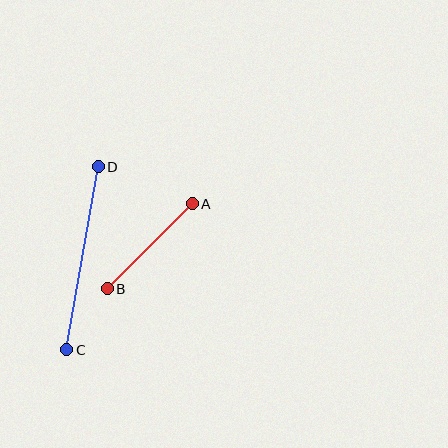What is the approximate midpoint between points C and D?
The midpoint is at approximately (82, 258) pixels.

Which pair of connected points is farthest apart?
Points C and D are farthest apart.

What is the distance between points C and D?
The distance is approximately 186 pixels.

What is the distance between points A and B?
The distance is approximately 121 pixels.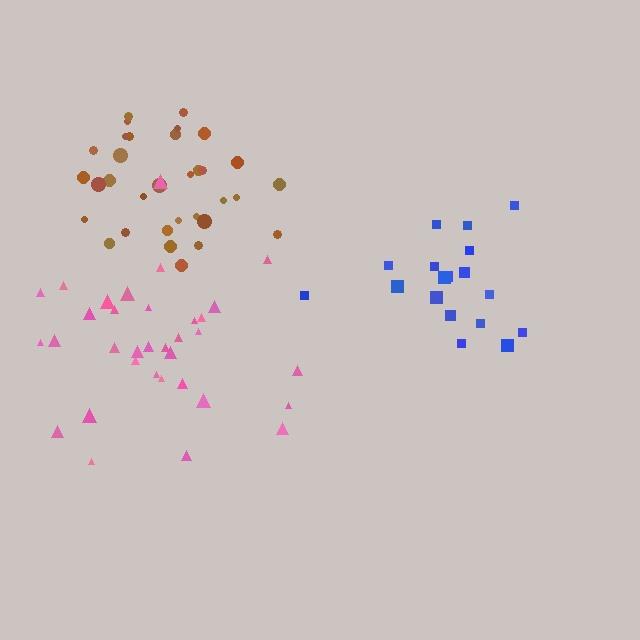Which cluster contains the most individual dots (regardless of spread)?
Pink (35).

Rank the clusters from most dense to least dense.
brown, pink, blue.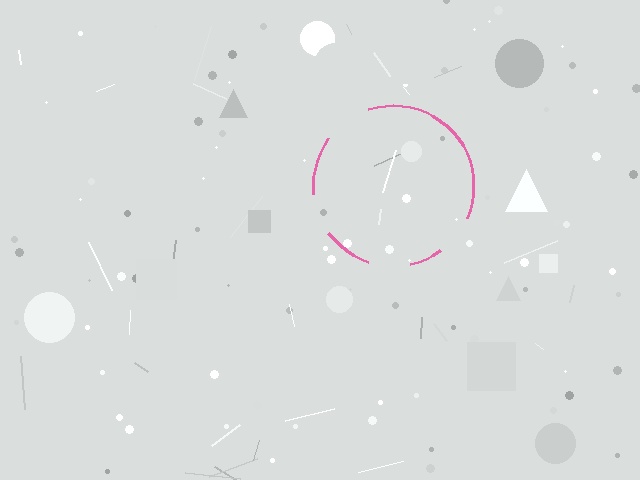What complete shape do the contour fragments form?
The contour fragments form a circle.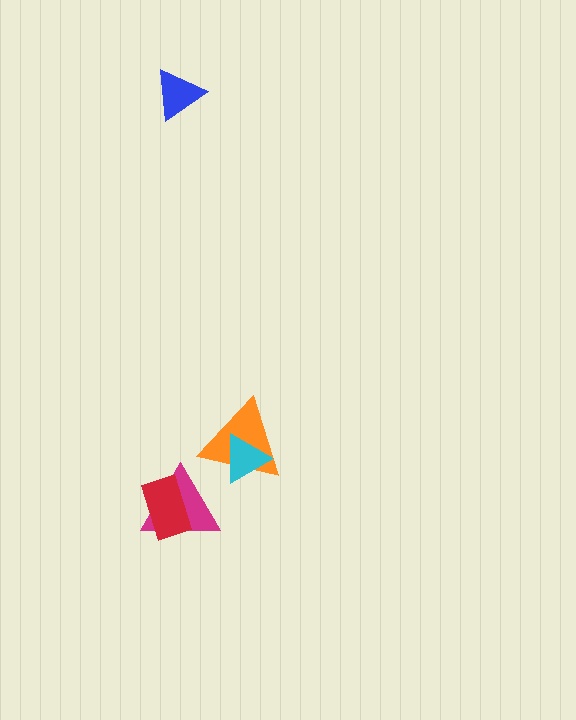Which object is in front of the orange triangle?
The cyan triangle is in front of the orange triangle.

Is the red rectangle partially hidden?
No, no other shape covers it.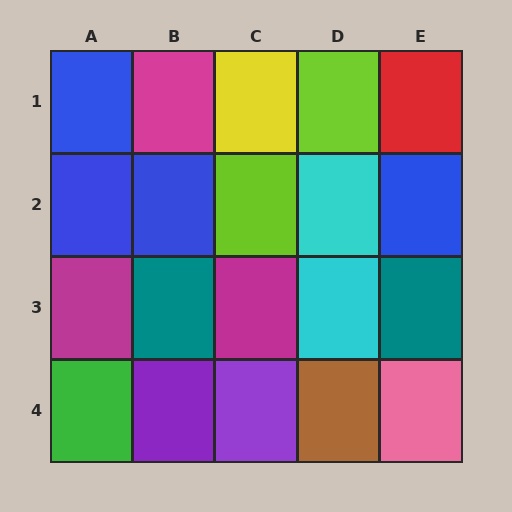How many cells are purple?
2 cells are purple.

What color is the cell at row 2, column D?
Cyan.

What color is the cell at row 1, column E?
Red.